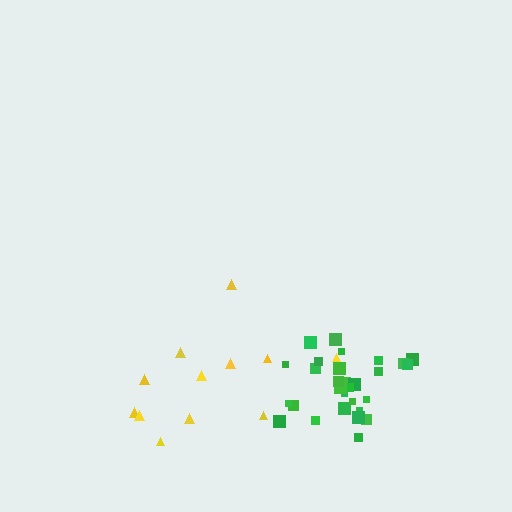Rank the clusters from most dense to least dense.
green, yellow.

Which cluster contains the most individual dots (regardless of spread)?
Green (29).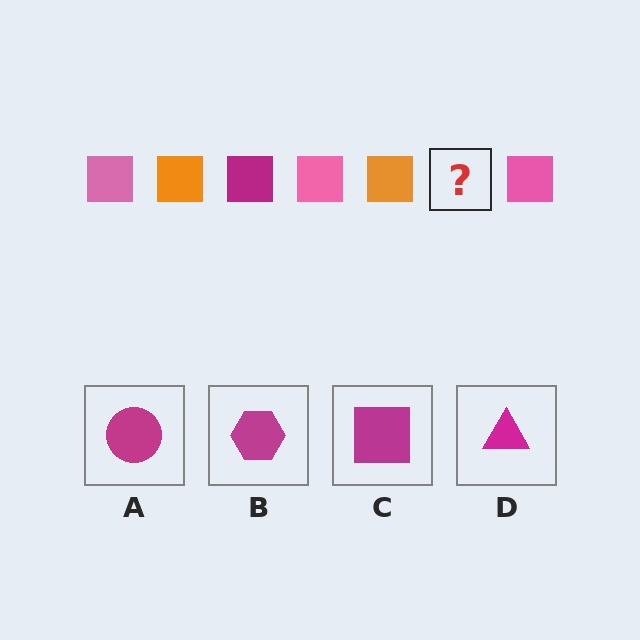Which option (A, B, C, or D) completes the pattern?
C.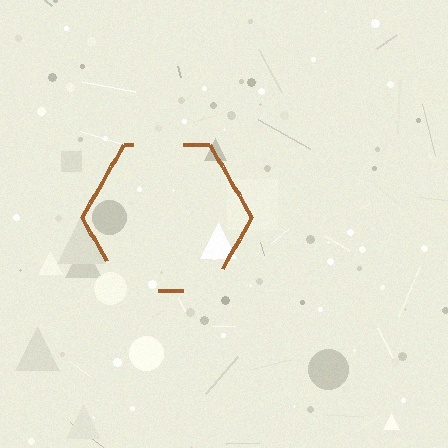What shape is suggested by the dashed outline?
The dashed outline suggests a hexagon.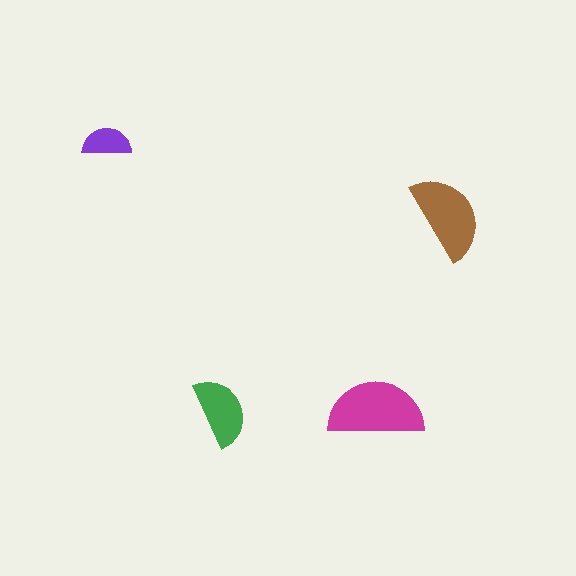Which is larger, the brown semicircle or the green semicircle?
The brown one.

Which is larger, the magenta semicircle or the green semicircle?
The magenta one.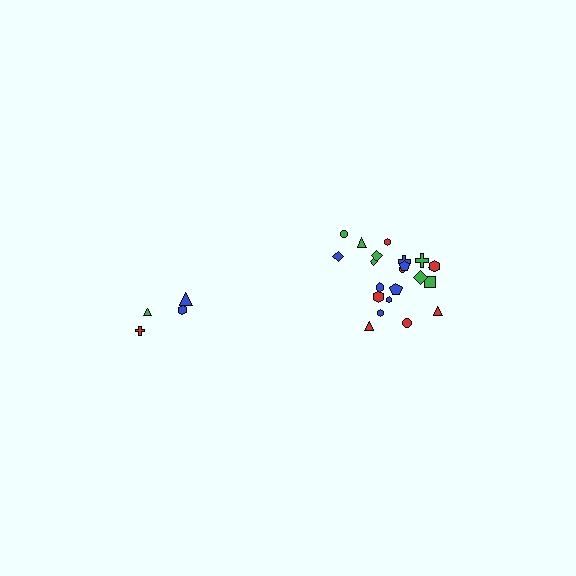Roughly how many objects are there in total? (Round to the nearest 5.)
Roughly 25 objects in total.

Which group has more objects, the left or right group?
The right group.